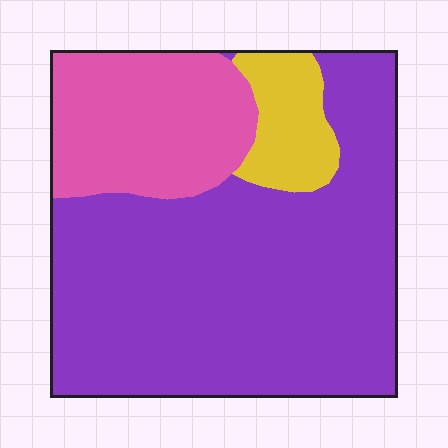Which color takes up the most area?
Purple, at roughly 70%.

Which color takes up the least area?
Yellow, at roughly 10%.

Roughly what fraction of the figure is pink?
Pink covers roughly 25% of the figure.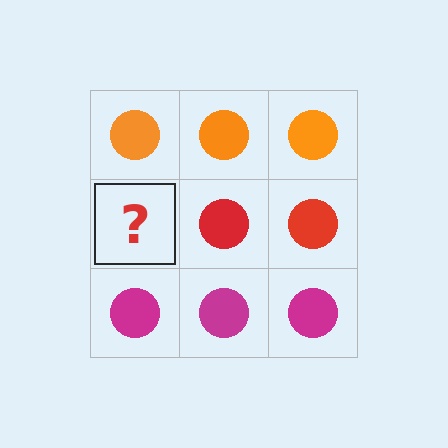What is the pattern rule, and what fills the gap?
The rule is that each row has a consistent color. The gap should be filled with a red circle.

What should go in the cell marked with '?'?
The missing cell should contain a red circle.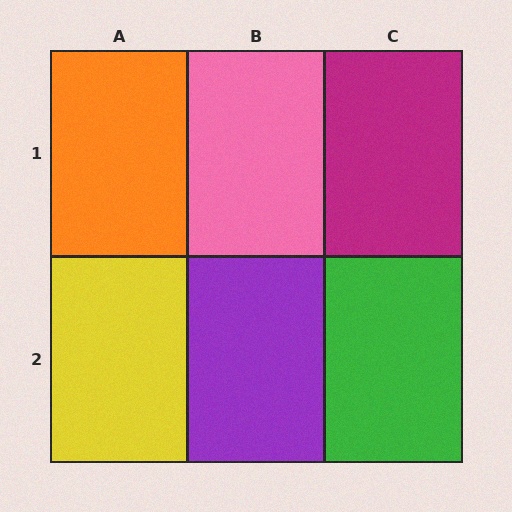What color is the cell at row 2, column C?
Green.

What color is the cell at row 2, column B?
Purple.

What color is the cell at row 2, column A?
Yellow.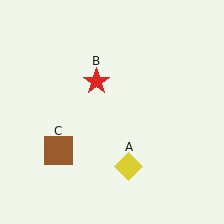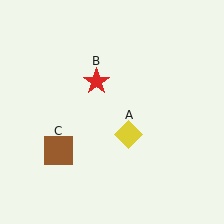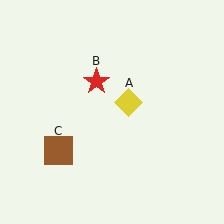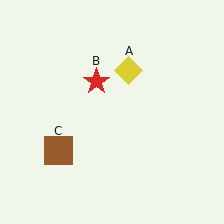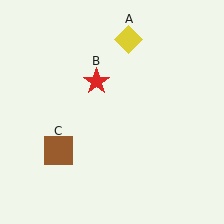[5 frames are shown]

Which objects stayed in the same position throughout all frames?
Red star (object B) and brown square (object C) remained stationary.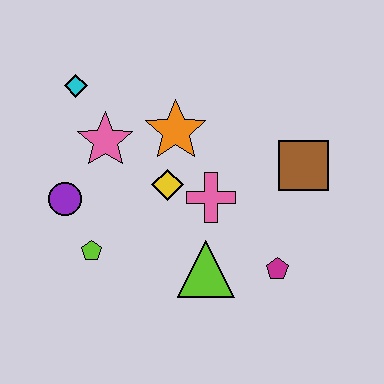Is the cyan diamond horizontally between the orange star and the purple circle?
Yes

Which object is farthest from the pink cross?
The cyan diamond is farthest from the pink cross.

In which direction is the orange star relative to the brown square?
The orange star is to the left of the brown square.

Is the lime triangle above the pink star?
No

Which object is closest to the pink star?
The cyan diamond is closest to the pink star.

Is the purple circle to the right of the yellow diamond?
No